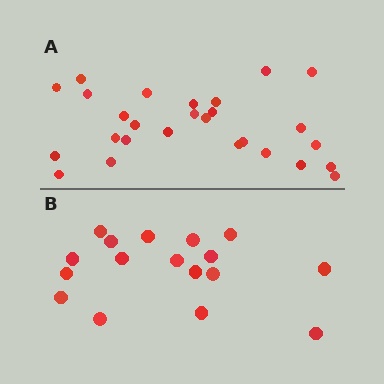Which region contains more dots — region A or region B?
Region A (the top region) has more dots.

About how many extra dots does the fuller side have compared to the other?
Region A has roughly 10 or so more dots than region B.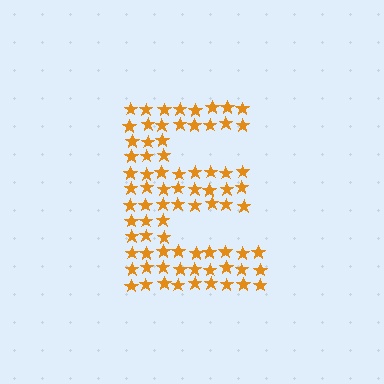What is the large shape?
The large shape is the letter E.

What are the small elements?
The small elements are stars.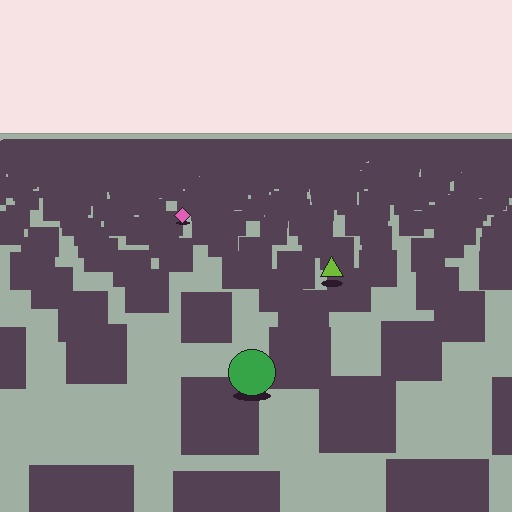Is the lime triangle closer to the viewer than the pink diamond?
Yes. The lime triangle is closer — you can tell from the texture gradient: the ground texture is coarser near it.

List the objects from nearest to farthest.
From nearest to farthest: the green circle, the lime triangle, the pink diamond.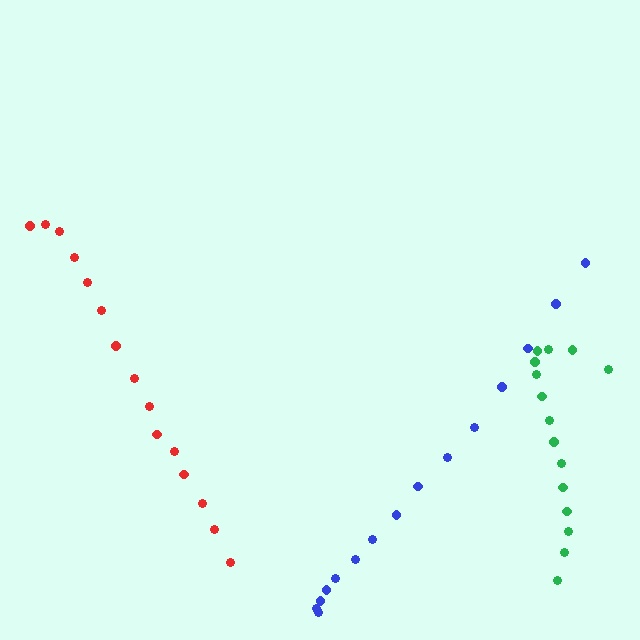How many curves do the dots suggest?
There are 3 distinct paths.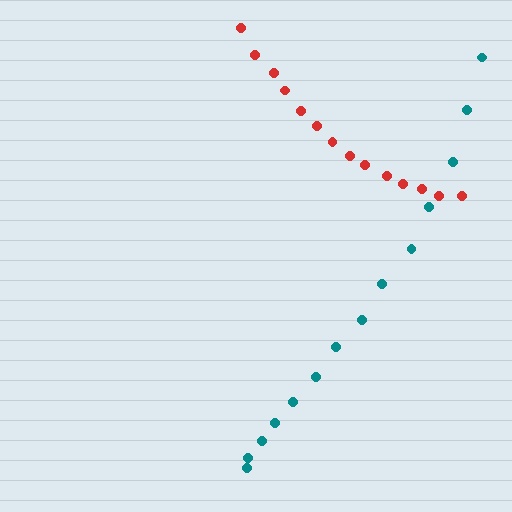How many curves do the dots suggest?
There are 2 distinct paths.